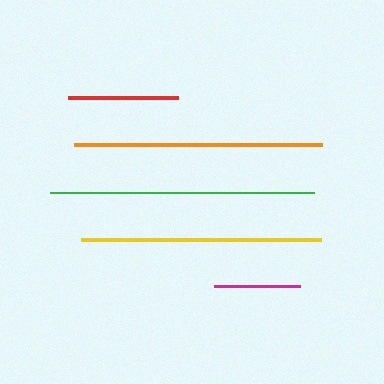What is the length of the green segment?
The green segment is approximately 265 pixels long.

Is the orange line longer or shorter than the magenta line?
The orange line is longer than the magenta line.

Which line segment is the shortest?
The magenta line is the shortest at approximately 86 pixels.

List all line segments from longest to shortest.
From longest to shortest: green, orange, yellow, red, magenta.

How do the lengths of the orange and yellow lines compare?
The orange and yellow lines are approximately the same length.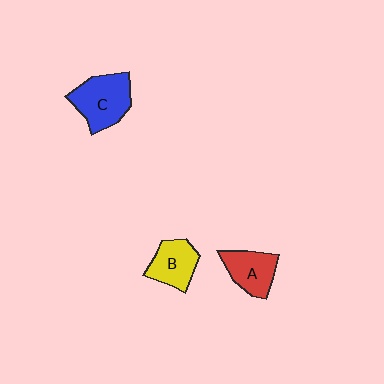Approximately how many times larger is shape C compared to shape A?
Approximately 1.4 times.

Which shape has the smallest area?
Shape B (yellow).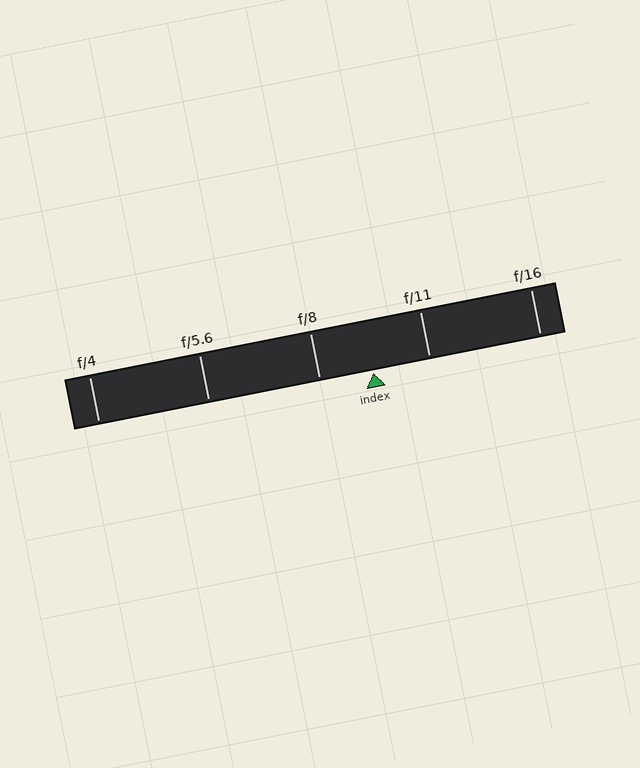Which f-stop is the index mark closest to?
The index mark is closest to f/8.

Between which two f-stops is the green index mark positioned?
The index mark is between f/8 and f/11.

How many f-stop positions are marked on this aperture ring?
There are 5 f-stop positions marked.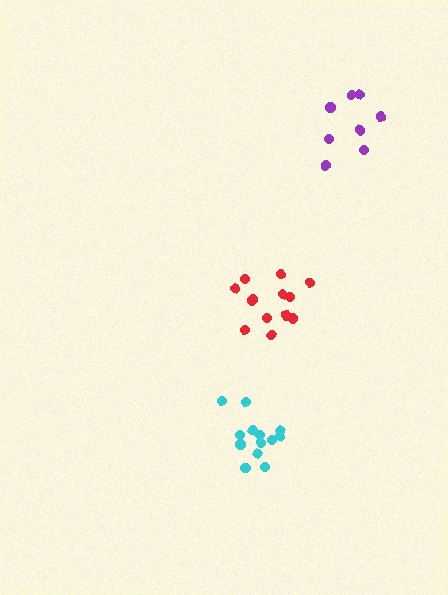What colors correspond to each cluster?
The clusters are colored: red, cyan, purple.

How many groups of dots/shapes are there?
There are 3 groups.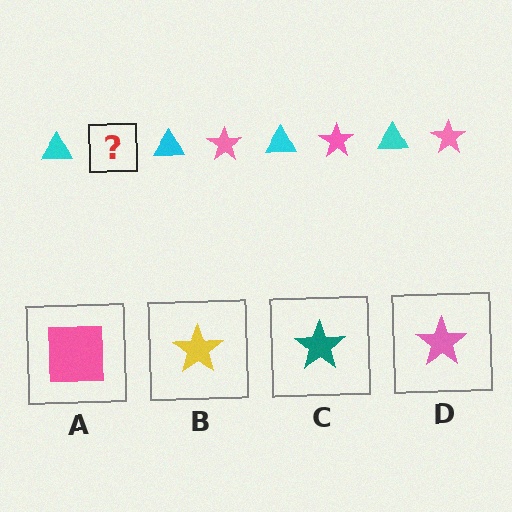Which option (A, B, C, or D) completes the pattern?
D.